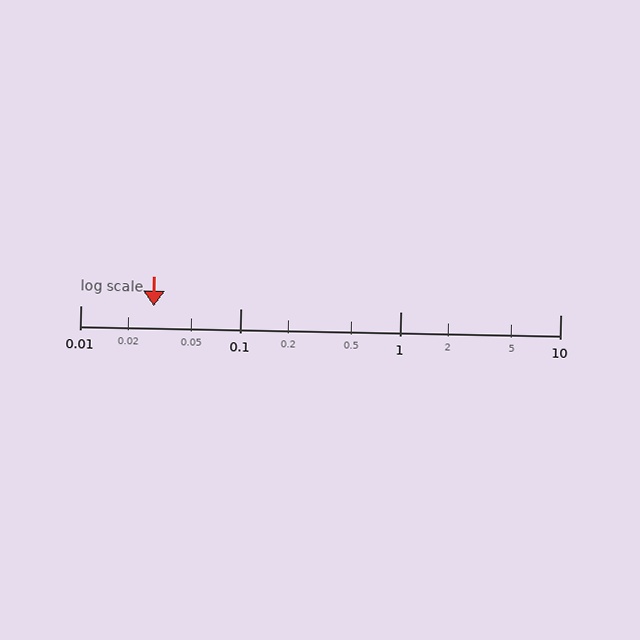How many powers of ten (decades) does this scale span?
The scale spans 3 decades, from 0.01 to 10.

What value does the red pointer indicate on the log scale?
The pointer indicates approximately 0.029.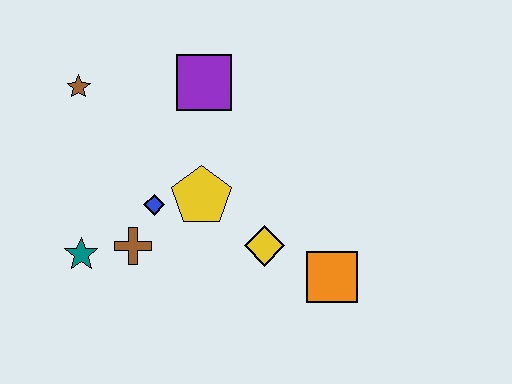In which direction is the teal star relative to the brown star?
The teal star is below the brown star.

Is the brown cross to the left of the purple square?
Yes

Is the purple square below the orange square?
No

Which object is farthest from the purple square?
The orange square is farthest from the purple square.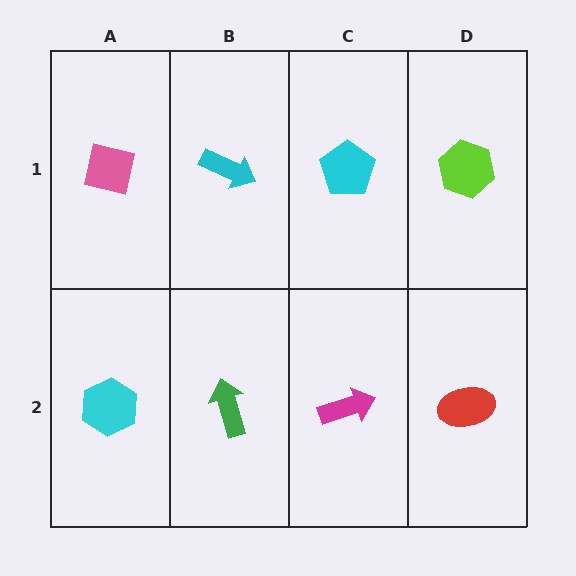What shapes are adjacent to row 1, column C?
A magenta arrow (row 2, column C), a cyan arrow (row 1, column B), a lime hexagon (row 1, column D).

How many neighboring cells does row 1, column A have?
2.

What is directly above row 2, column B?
A cyan arrow.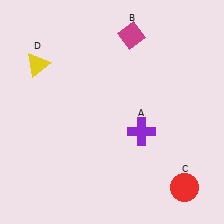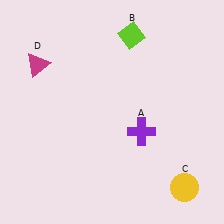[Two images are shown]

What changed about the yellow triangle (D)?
In Image 1, D is yellow. In Image 2, it changed to magenta.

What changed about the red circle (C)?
In Image 1, C is red. In Image 2, it changed to yellow.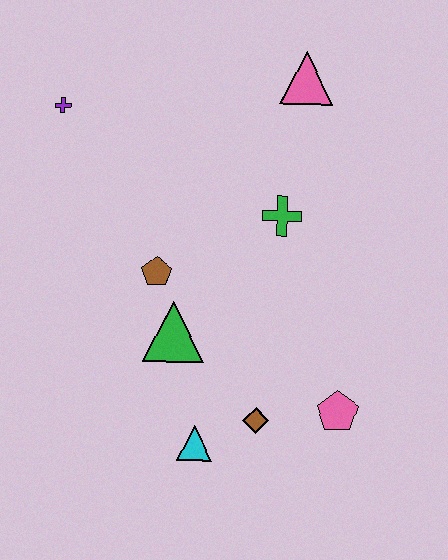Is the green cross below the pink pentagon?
No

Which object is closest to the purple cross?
The brown pentagon is closest to the purple cross.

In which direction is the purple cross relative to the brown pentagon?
The purple cross is above the brown pentagon.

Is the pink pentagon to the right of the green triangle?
Yes